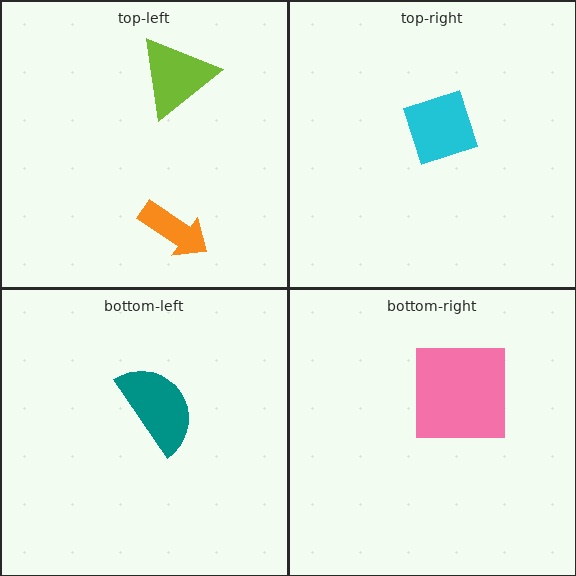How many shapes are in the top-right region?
1.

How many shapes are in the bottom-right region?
1.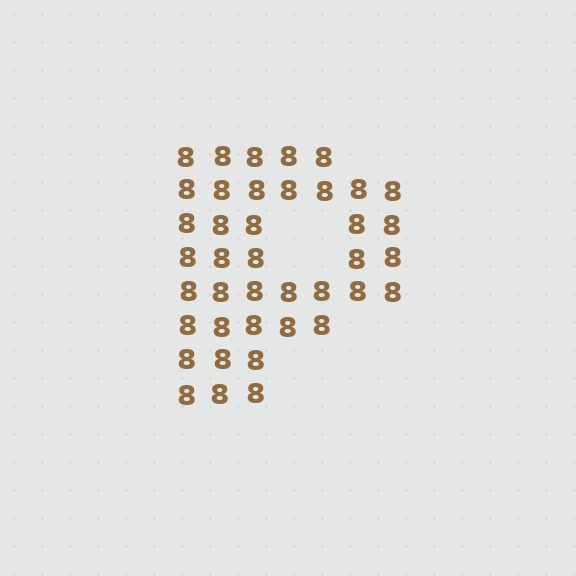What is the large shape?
The large shape is the letter P.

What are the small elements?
The small elements are digit 8's.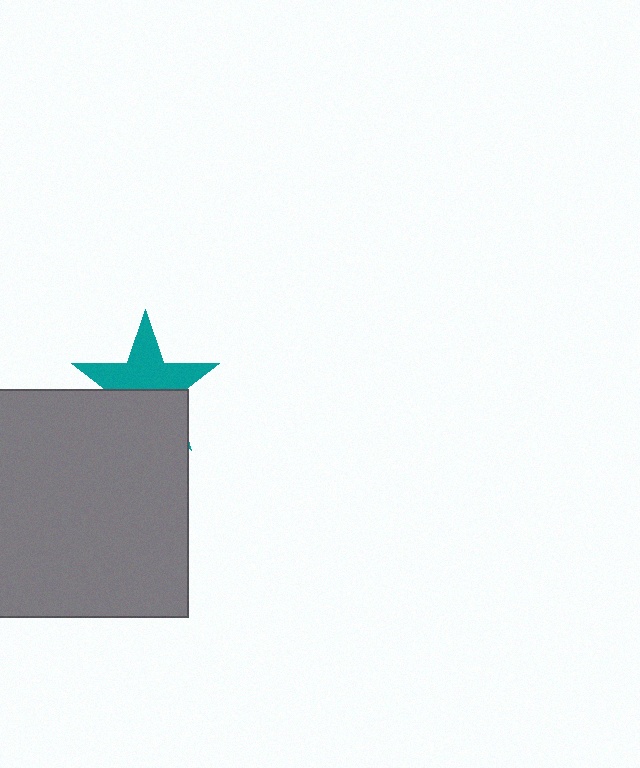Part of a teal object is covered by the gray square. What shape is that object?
It is a star.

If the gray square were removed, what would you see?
You would see the complete teal star.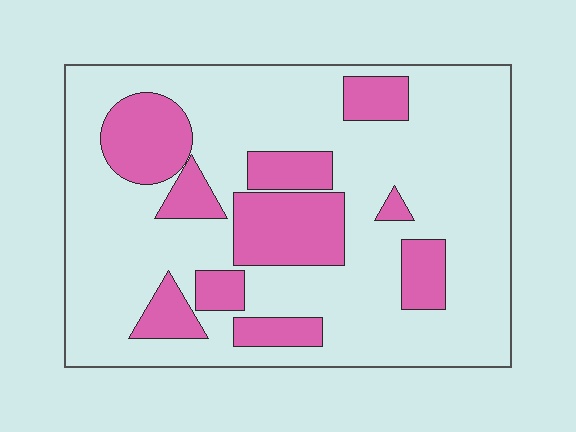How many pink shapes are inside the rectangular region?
10.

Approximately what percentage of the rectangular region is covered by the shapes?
Approximately 25%.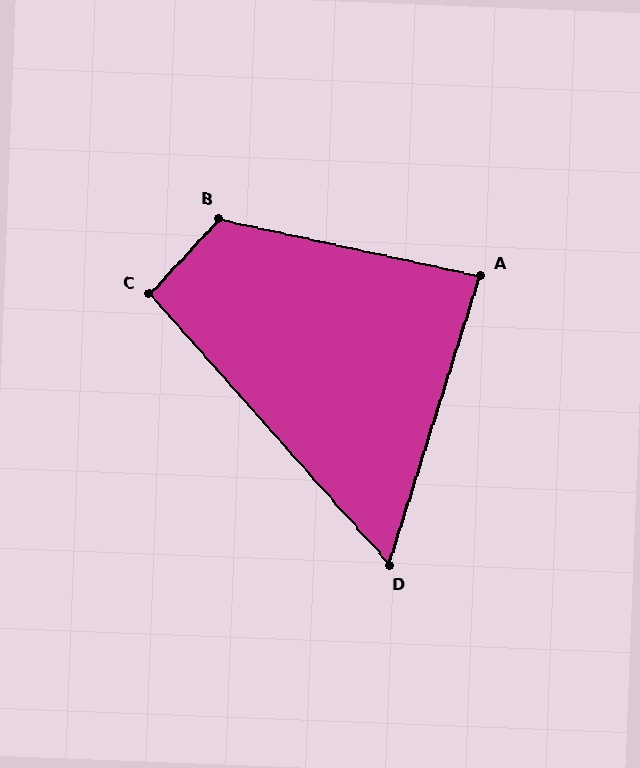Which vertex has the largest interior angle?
B, at approximately 121 degrees.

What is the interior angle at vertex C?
Approximately 95 degrees (obtuse).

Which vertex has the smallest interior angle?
D, at approximately 59 degrees.